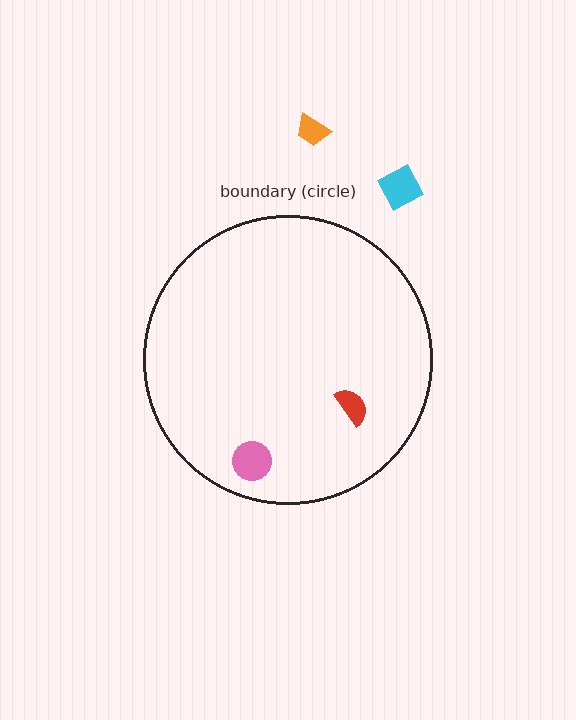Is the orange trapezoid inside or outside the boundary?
Outside.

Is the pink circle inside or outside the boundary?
Inside.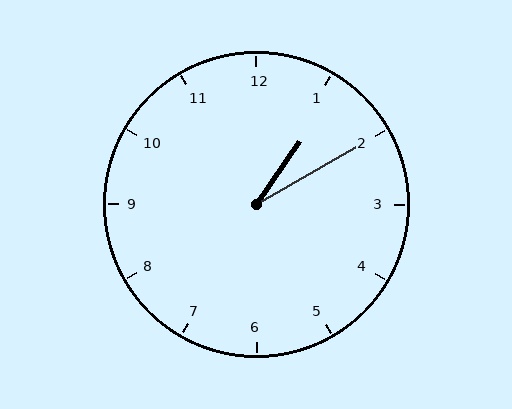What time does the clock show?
1:10.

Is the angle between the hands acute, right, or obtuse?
It is acute.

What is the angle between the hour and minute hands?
Approximately 25 degrees.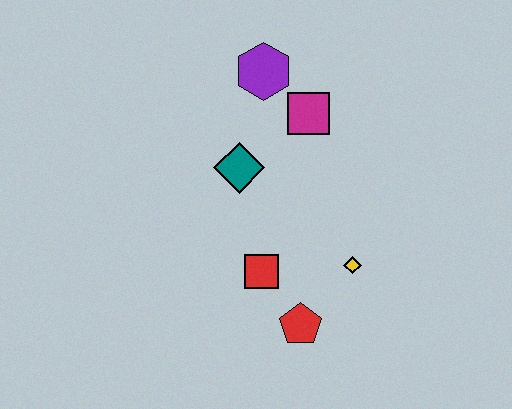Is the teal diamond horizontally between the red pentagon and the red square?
No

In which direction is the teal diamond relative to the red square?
The teal diamond is above the red square.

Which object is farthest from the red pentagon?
The purple hexagon is farthest from the red pentagon.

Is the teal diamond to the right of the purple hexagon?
No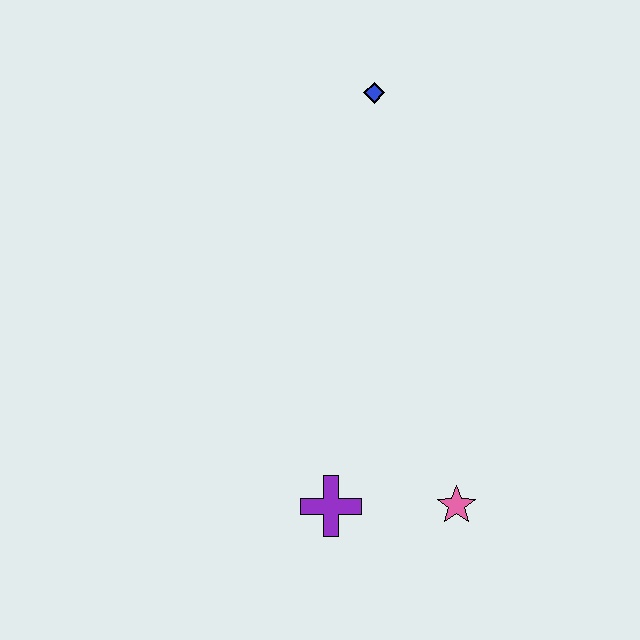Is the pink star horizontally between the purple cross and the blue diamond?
No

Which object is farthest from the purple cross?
The blue diamond is farthest from the purple cross.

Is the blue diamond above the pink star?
Yes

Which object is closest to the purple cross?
The pink star is closest to the purple cross.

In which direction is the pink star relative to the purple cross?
The pink star is to the right of the purple cross.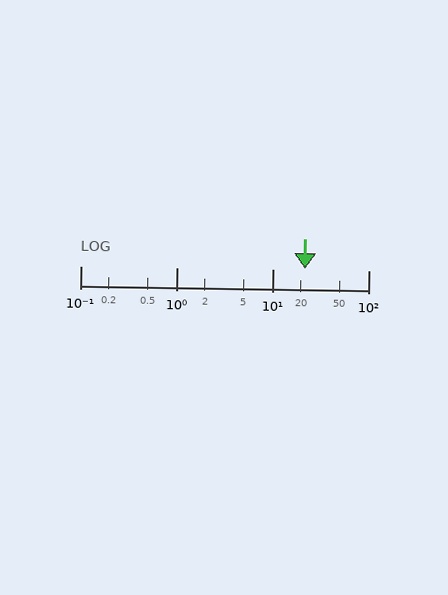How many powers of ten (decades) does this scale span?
The scale spans 3 decades, from 0.1 to 100.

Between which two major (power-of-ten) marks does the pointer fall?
The pointer is between 10 and 100.